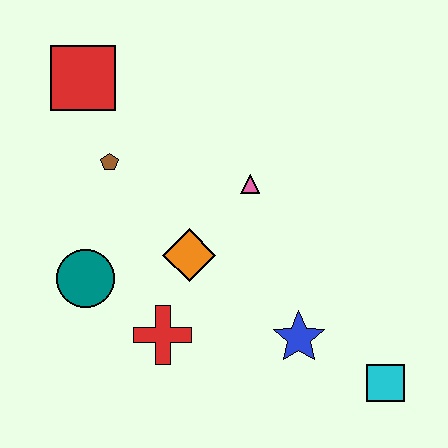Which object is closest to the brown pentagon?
The red square is closest to the brown pentagon.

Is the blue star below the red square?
Yes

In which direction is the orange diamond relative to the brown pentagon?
The orange diamond is below the brown pentagon.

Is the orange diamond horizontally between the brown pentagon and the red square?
No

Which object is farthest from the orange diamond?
The cyan square is farthest from the orange diamond.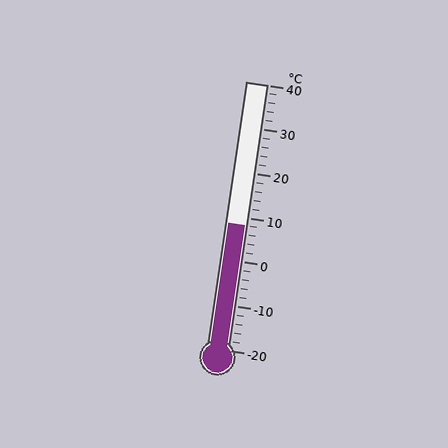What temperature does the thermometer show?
The thermometer shows approximately 8°C.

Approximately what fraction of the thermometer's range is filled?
The thermometer is filled to approximately 45% of its range.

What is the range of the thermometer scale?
The thermometer scale ranges from -20°C to 40°C.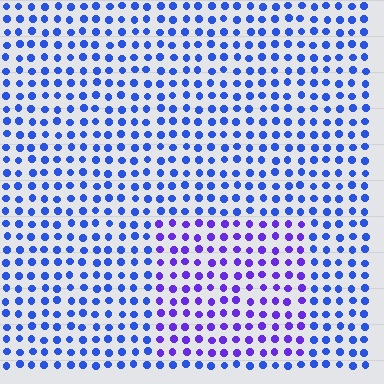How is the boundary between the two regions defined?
The boundary is defined purely by a slight shift in hue (about 35 degrees). Spacing, size, and orientation are identical on both sides.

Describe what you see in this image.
The image is filled with small blue elements in a uniform arrangement. A rectangle-shaped region is visible where the elements are tinted to a slightly different hue, forming a subtle color boundary.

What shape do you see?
I see a rectangle.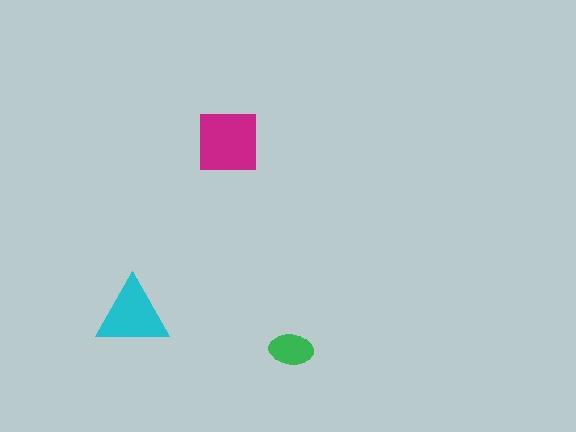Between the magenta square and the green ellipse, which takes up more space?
The magenta square.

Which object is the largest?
The magenta square.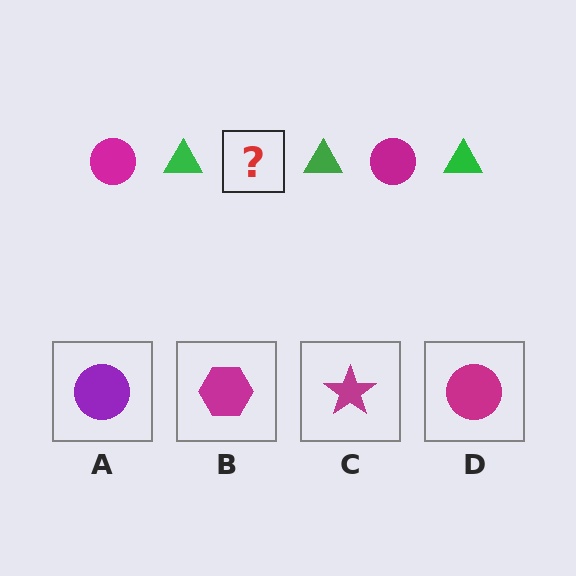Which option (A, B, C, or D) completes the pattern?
D.